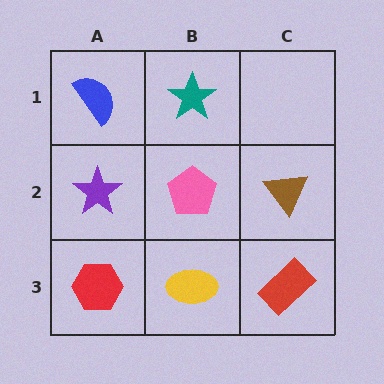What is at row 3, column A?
A red hexagon.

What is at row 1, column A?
A blue semicircle.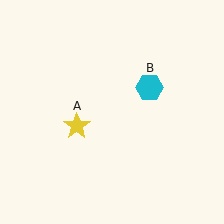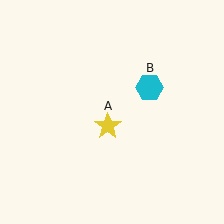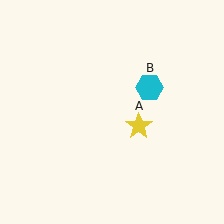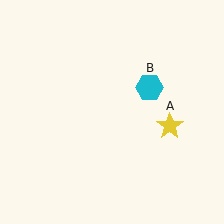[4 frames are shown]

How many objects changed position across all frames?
1 object changed position: yellow star (object A).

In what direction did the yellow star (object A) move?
The yellow star (object A) moved right.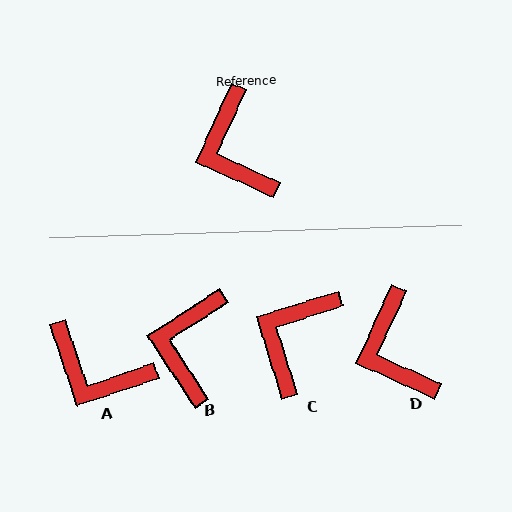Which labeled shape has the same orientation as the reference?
D.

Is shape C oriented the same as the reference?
No, it is off by about 48 degrees.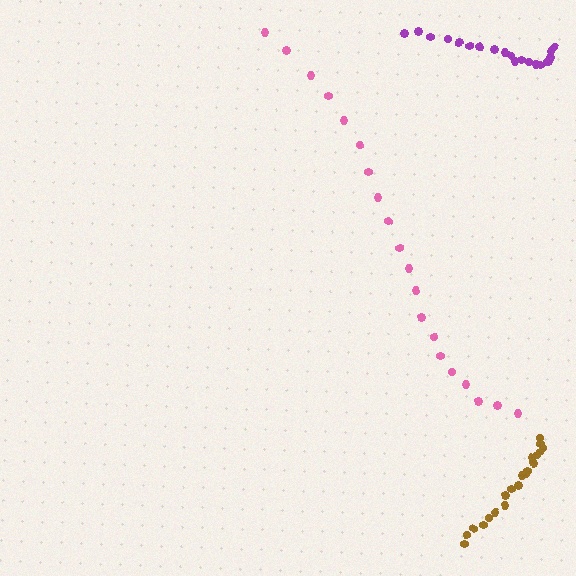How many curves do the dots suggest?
There are 3 distinct paths.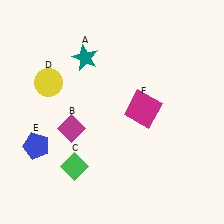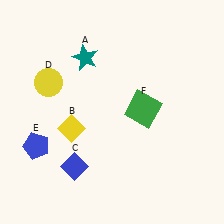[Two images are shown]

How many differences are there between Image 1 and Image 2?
There are 3 differences between the two images.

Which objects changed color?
B changed from magenta to yellow. C changed from green to blue. F changed from magenta to green.